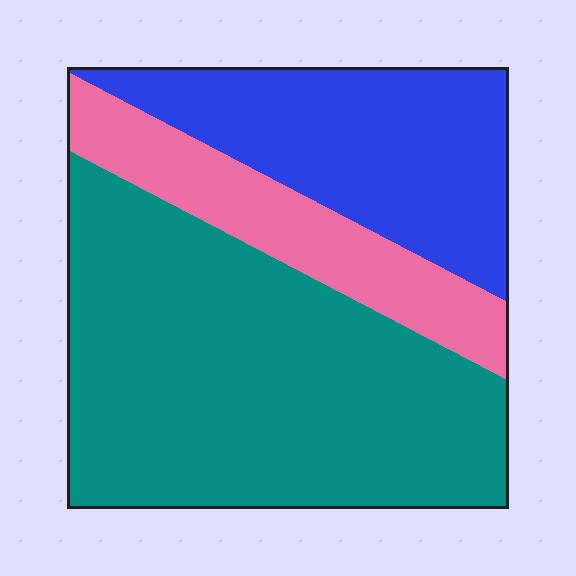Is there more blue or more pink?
Blue.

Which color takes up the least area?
Pink, at roughly 20%.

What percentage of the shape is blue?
Blue covers roughly 25% of the shape.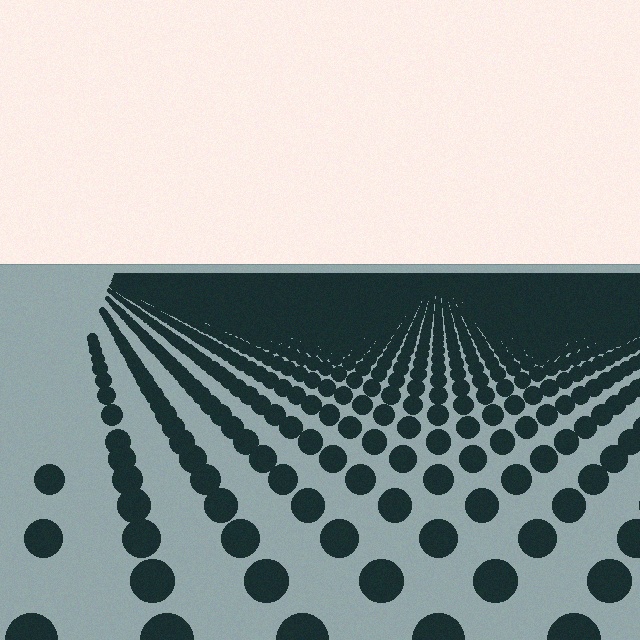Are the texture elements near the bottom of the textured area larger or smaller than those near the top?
Larger. Near the bottom, elements are closer to the viewer and appear at a bigger on-screen size.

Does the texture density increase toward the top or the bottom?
Density increases toward the top.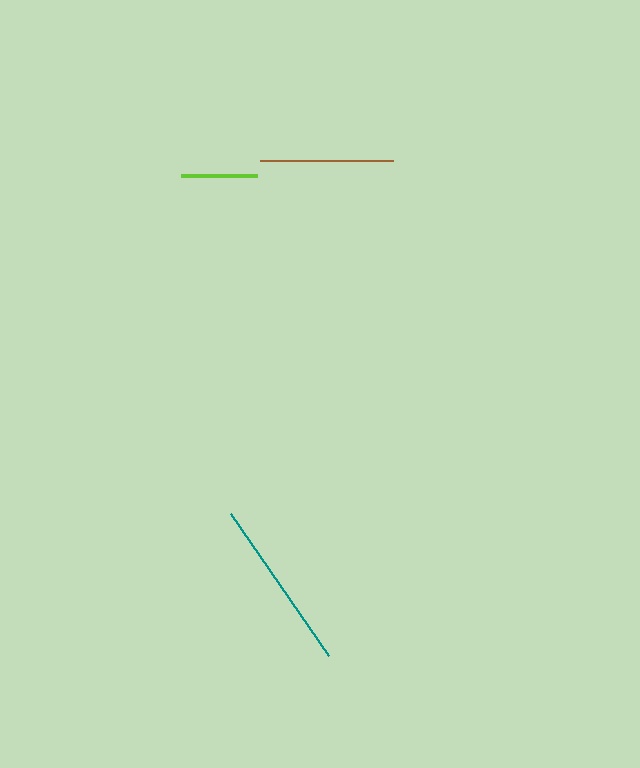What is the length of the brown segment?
The brown segment is approximately 133 pixels long.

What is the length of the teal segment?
The teal segment is approximately 172 pixels long.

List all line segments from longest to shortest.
From longest to shortest: teal, brown, lime.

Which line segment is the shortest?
The lime line is the shortest at approximately 76 pixels.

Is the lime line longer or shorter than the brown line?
The brown line is longer than the lime line.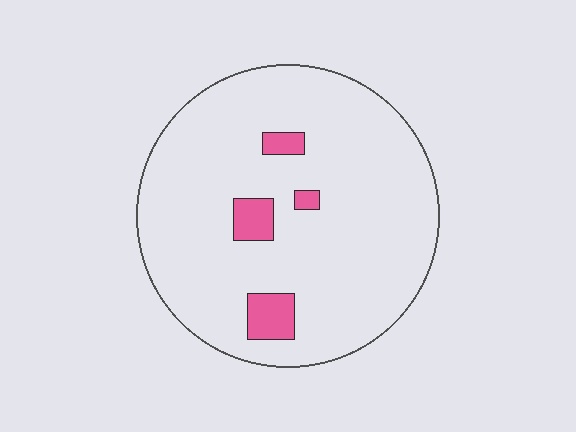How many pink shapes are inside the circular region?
4.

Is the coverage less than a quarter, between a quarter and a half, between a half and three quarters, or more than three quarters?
Less than a quarter.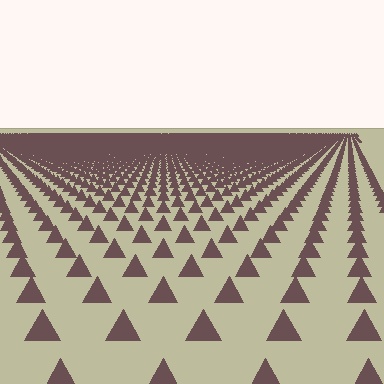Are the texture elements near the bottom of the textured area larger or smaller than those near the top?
Larger. Near the bottom, elements are closer to the viewer and appear at a bigger on-screen size.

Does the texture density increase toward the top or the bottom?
Density increases toward the top.